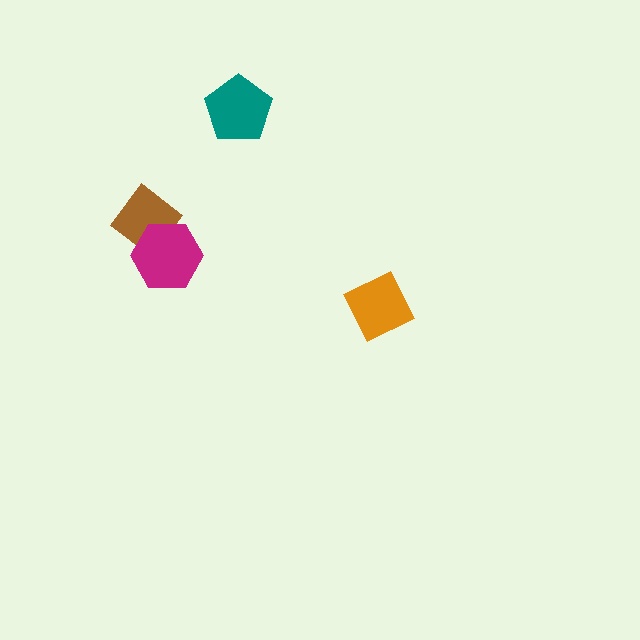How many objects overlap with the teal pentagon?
0 objects overlap with the teal pentagon.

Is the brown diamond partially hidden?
Yes, it is partially covered by another shape.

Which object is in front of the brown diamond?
The magenta hexagon is in front of the brown diamond.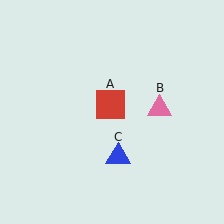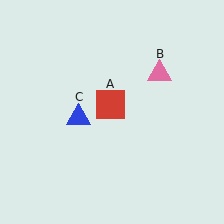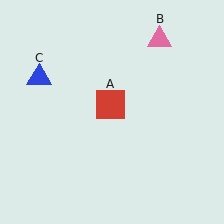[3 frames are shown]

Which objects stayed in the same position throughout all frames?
Red square (object A) remained stationary.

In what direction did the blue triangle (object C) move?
The blue triangle (object C) moved up and to the left.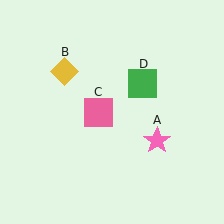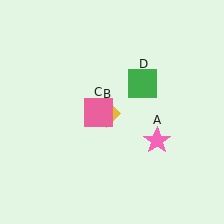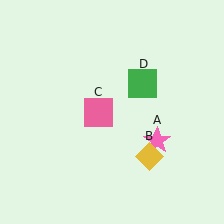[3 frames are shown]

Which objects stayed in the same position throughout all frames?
Pink star (object A) and pink square (object C) and green square (object D) remained stationary.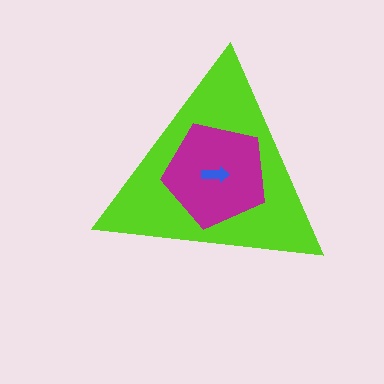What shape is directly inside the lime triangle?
The magenta pentagon.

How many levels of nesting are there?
3.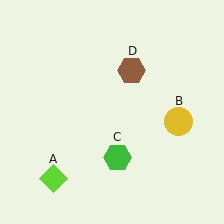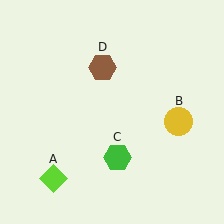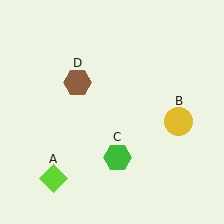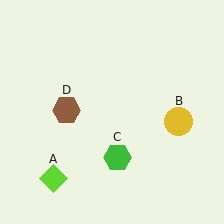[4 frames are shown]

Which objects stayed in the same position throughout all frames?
Lime diamond (object A) and yellow circle (object B) and green hexagon (object C) remained stationary.